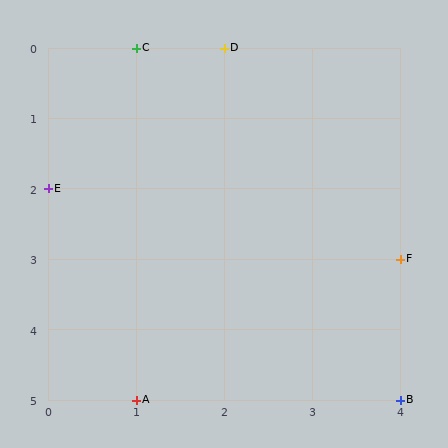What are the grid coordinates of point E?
Point E is at grid coordinates (0, 2).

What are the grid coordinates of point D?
Point D is at grid coordinates (2, 0).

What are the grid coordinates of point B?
Point B is at grid coordinates (4, 5).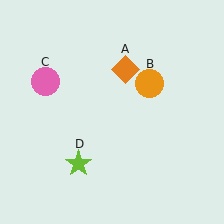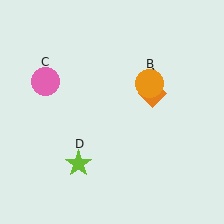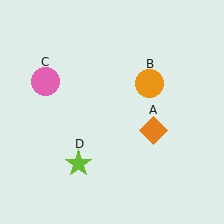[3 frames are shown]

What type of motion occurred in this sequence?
The orange diamond (object A) rotated clockwise around the center of the scene.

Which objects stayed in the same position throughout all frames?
Orange circle (object B) and pink circle (object C) and lime star (object D) remained stationary.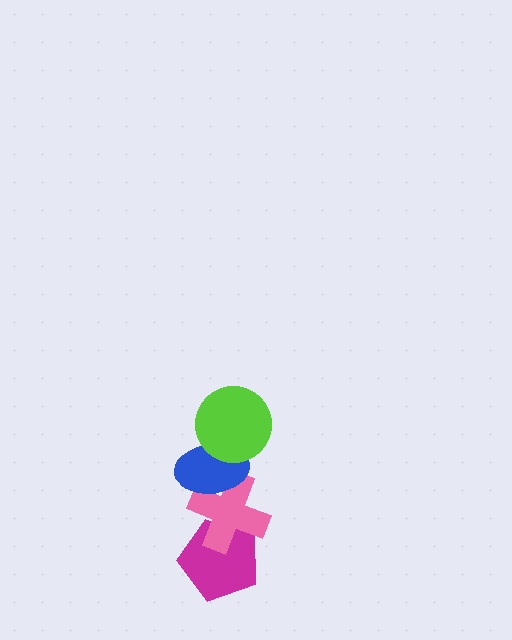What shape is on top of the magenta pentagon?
The pink cross is on top of the magenta pentagon.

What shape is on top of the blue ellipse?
The lime circle is on top of the blue ellipse.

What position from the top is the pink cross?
The pink cross is 3rd from the top.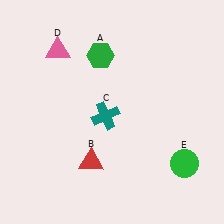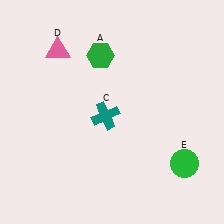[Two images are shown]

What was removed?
The red triangle (B) was removed in Image 2.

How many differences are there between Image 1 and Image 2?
There is 1 difference between the two images.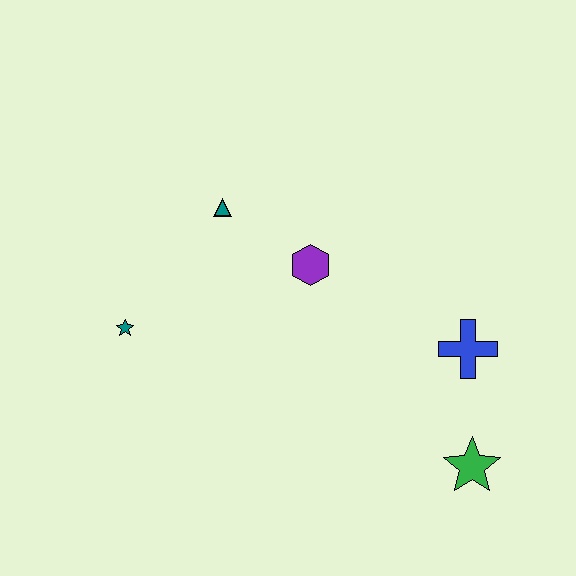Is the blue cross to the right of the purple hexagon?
Yes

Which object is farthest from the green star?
The teal star is farthest from the green star.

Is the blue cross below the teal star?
Yes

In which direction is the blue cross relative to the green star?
The blue cross is above the green star.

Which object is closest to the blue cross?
The green star is closest to the blue cross.